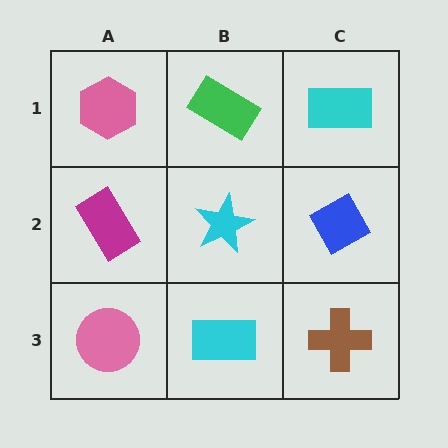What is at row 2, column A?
A magenta rectangle.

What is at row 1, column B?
A green rectangle.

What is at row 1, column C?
A cyan rectangle.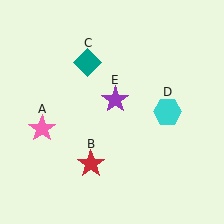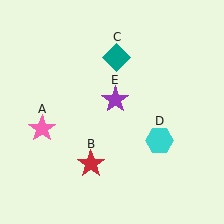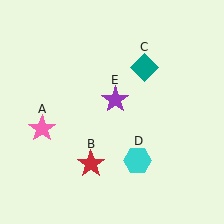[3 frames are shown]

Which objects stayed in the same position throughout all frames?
Pink star (object A) and red star (object B) and purple star (object E) remained stationary.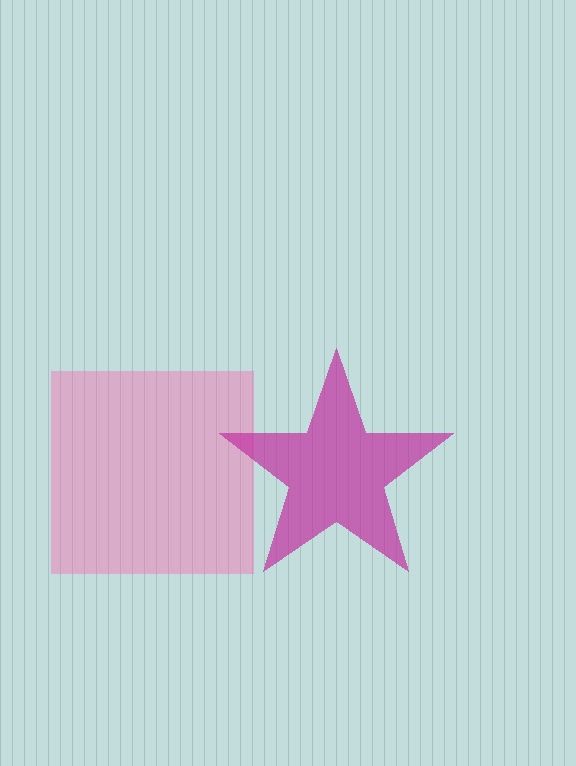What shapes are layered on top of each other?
The layered shapes are: a pink square, a magenta star.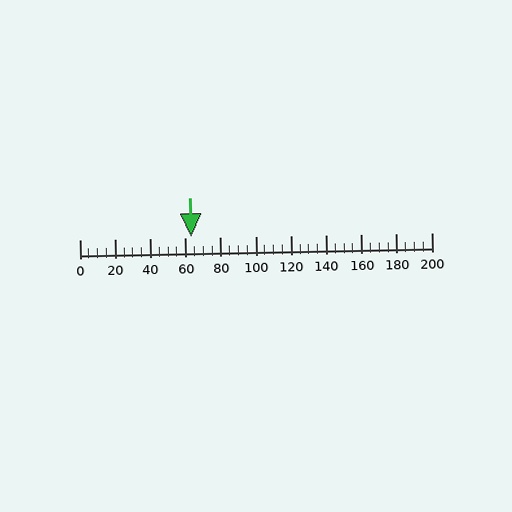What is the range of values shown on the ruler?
The ruler shows values from 0 to 200.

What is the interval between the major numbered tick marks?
The major tick marks are spaced 20 units apart.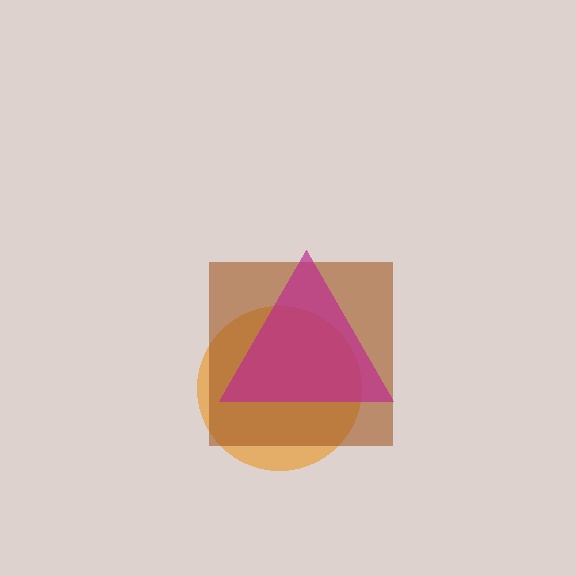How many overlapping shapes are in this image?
There are 3 overlapping shapes in the image.